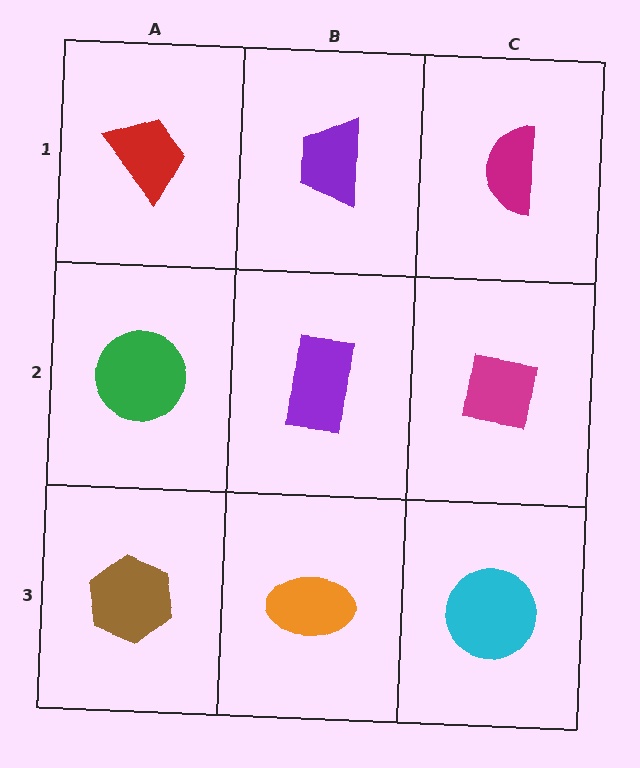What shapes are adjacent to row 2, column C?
A magenta semicircle (row 1, column C), a cyan circle (row 3, column C), a purple rectangle (row 2, column B).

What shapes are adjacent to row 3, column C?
A magenta square (row 2, column C), an orange ellipse (row 3, column B).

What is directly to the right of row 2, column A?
A purple rectangle.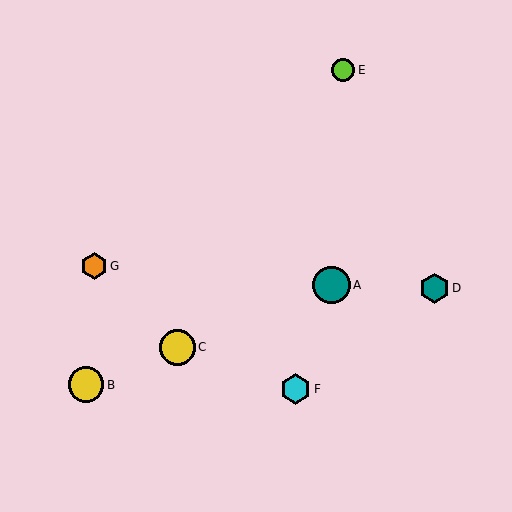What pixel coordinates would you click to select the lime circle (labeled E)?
Click at (343, 70) to select the lime circle E.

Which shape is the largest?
The teal circle (labeled A) is the largest.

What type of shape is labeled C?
Shape C is a yellow circle.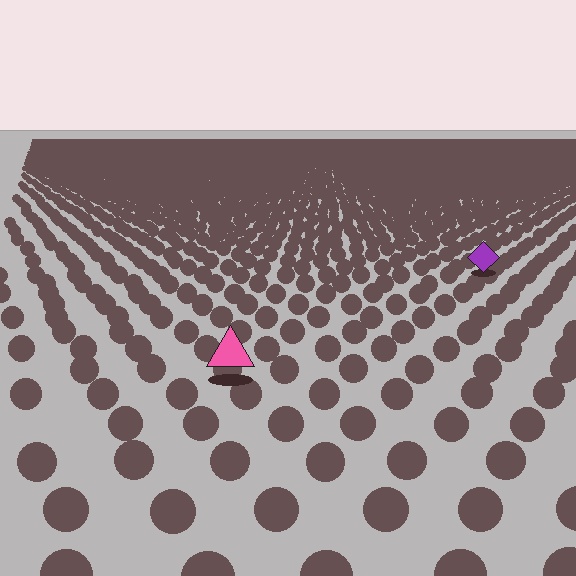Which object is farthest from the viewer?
The purple diamond is farthest from the viewer. It appears smaller and the ground texture around it is denser.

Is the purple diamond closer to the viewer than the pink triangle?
No. The pink triangle is closer — you can tell from the texture gradient: the ground texture is coarser near it.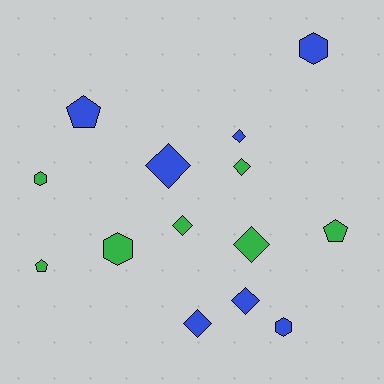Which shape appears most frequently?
Diamond, with 7 objects.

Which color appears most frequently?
Blue, with 7 objects.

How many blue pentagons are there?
There is 1 blue pentagon.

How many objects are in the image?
There are 14 objects.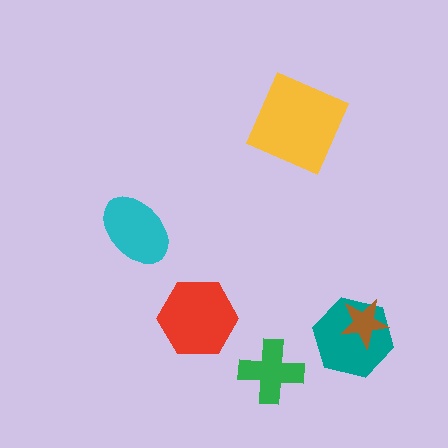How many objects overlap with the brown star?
1 object overlaps with the brown star.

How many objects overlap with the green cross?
0 objects overlap with the green cross.